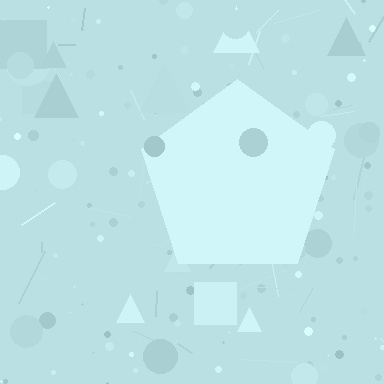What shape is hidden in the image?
A pentagon is hidden in the image.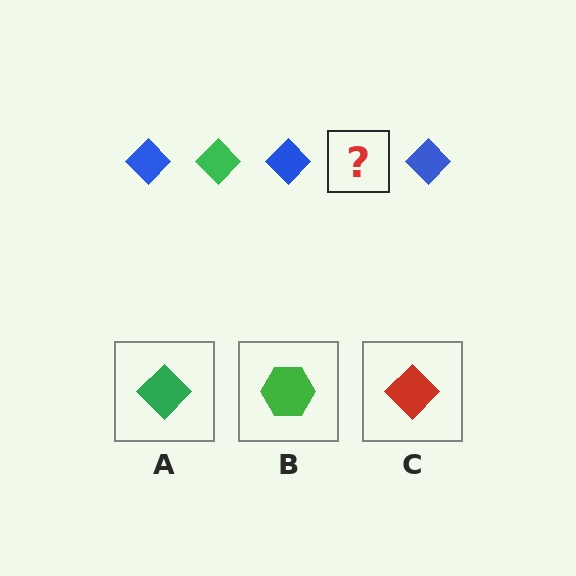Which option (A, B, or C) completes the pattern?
A.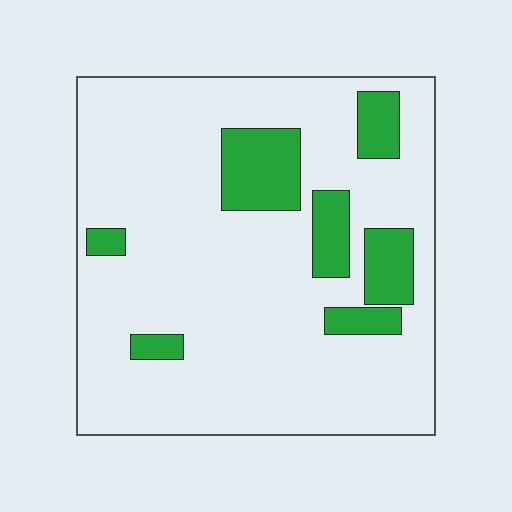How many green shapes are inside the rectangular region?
7.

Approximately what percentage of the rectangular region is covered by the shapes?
Approximately 15%.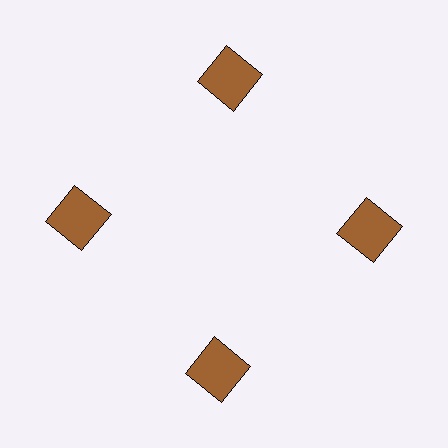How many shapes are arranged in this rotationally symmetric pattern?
There are 4 shapes, arranged in 4 groups of 1.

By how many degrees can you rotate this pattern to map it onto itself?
The pattern maps onto itself every 90 degrees of rotation.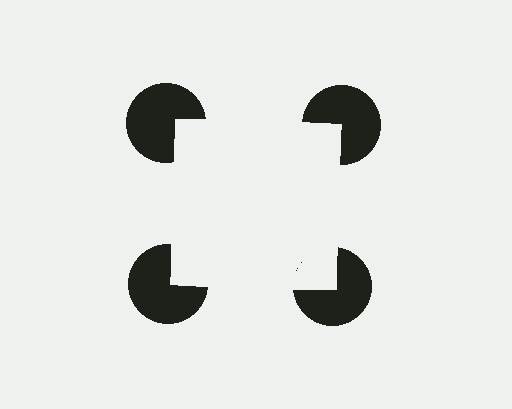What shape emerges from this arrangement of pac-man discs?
An illusory square — its edges are inferred from the aligned wedge cuts in the pac-man discs, not physically drawn.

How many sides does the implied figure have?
4 sides.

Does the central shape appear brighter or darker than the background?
It typically appears slightly brighter than the background, even though no actual brightness change is drawn.